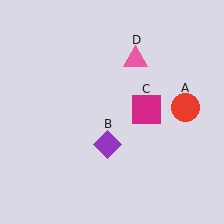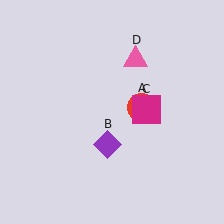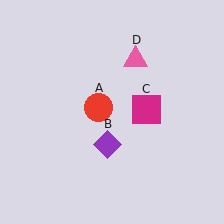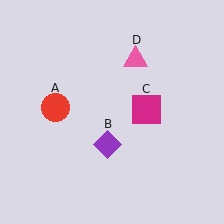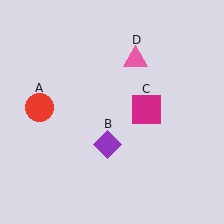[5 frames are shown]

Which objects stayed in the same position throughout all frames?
Purple diamond (object B) and magenta square (object C) and pink triangle (object D) remained stationary.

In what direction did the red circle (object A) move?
The red circle (object A) moved left.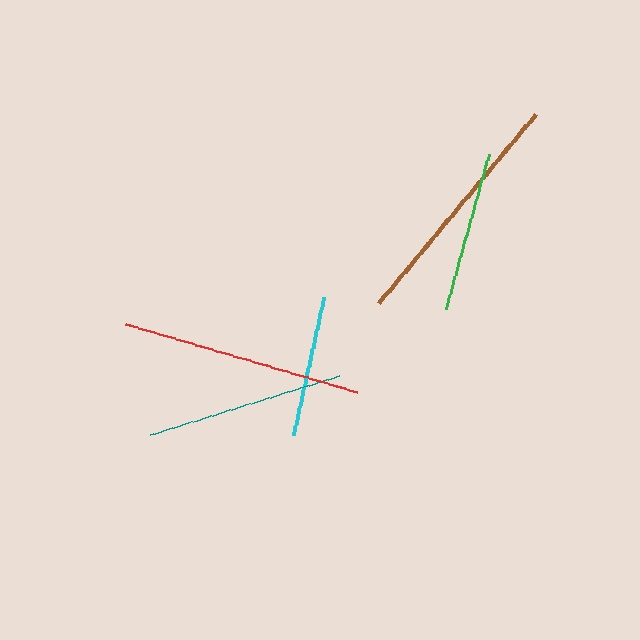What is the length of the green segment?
The green segment is approximately 161 pixels long.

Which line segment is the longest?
The brown line is the longest at approximately 245 pixels.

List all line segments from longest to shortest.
From longest to shortest: brown, red, teal, green, cyan.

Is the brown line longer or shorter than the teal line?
The brown line is longer than the teal line.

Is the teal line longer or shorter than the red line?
The red line is longer than the teal line.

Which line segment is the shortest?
The cyan line is the shortest at approximately 141 pixels.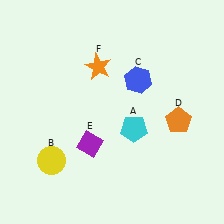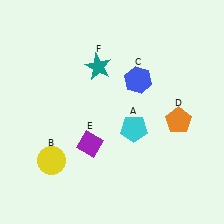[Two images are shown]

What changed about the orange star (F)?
In Image 1, F is orange. In Image 2, it changed to teal.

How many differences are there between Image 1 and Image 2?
There is 1 difference between the two images.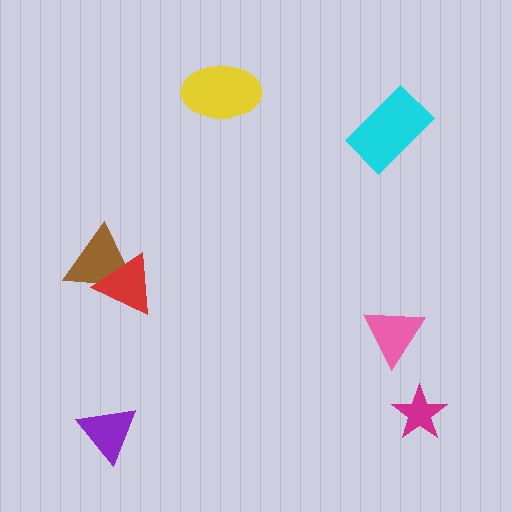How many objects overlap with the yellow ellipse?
0 objects overlap with the yellow ellipse.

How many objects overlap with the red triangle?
1 object overlaps with the red triangle.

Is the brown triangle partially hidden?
Yes, it is partially covered by another shape.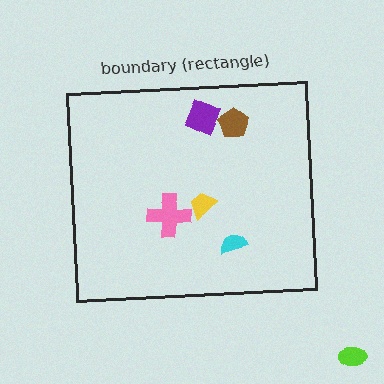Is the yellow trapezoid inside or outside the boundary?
Inside.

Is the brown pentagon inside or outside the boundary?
Inside.